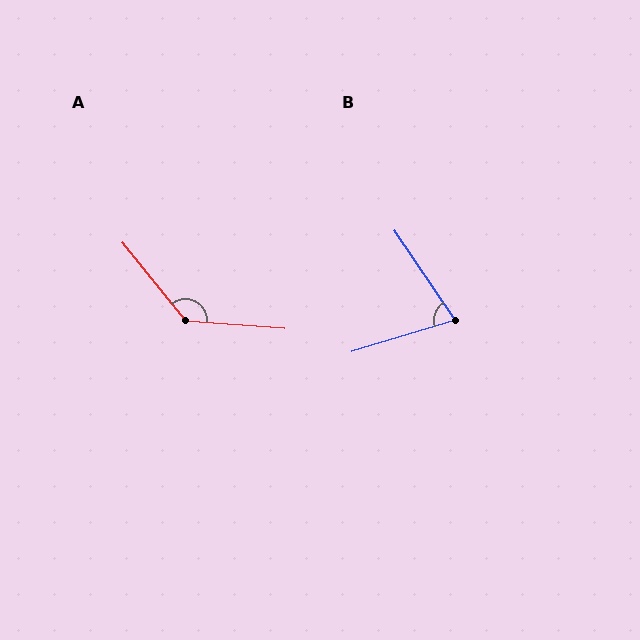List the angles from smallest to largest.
B (73°), A (133°).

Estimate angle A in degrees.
Approximately 133 degrees.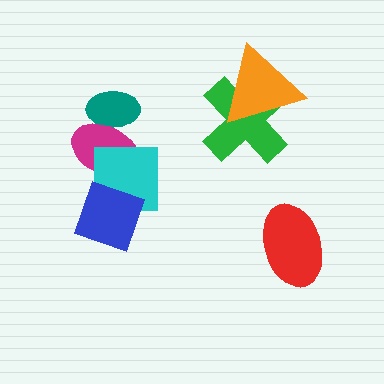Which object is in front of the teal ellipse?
The magenta ellipse is in front of the teal ellipse.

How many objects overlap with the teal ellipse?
1 object overlaps with the teal ellipse.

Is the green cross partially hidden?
Yes, it is partially covered by another shape.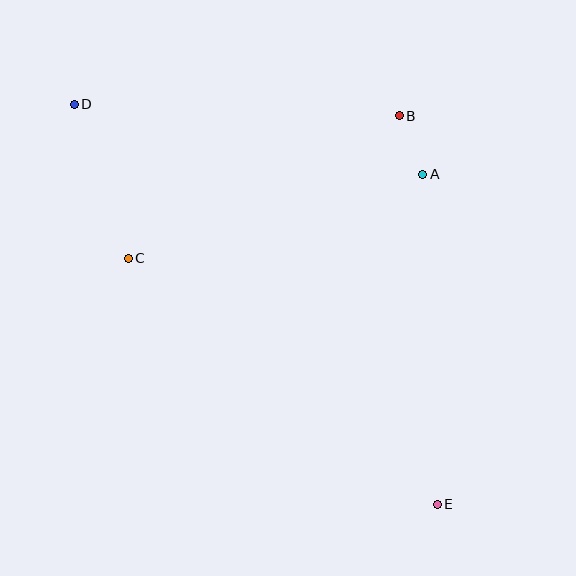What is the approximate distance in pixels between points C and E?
The distance between C and E is approximately 395 pixels.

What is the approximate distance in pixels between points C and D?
The distance between C and D is approximately 163 pixels.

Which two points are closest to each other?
Points A and B are closest to each other.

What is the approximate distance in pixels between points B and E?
The distance between B and E is approximately 390 pixels.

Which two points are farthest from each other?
Points D and E are farthest from each other.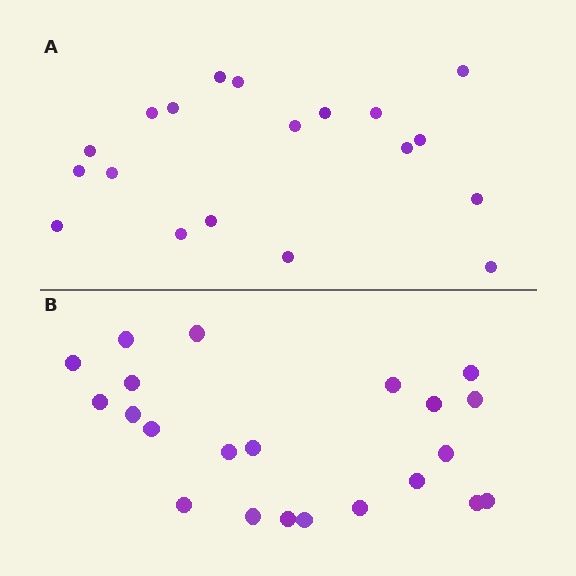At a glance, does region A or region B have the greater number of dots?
Region B (the bottom region) has more dots.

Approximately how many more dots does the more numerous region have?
Region B has just a few more — roughly 2 or 3 more dots than region A.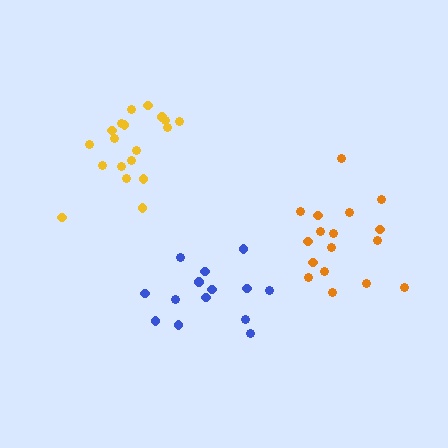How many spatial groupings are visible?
There are 3 spatial groupings.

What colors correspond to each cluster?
The clusters are colored: orange, blue, yellow.